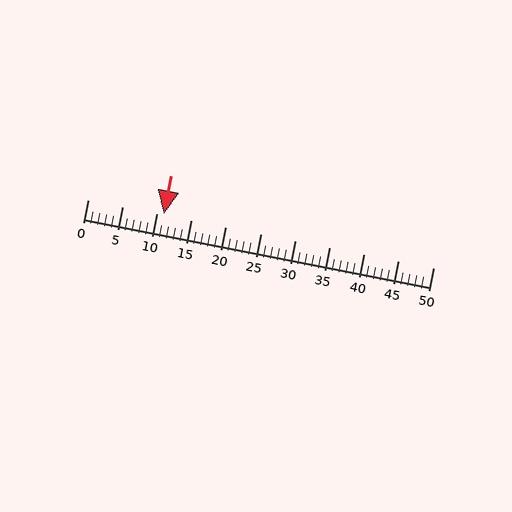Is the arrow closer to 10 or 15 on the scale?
The arrow is closer to 10.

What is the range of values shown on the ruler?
The ruler shows values from 0 to 50.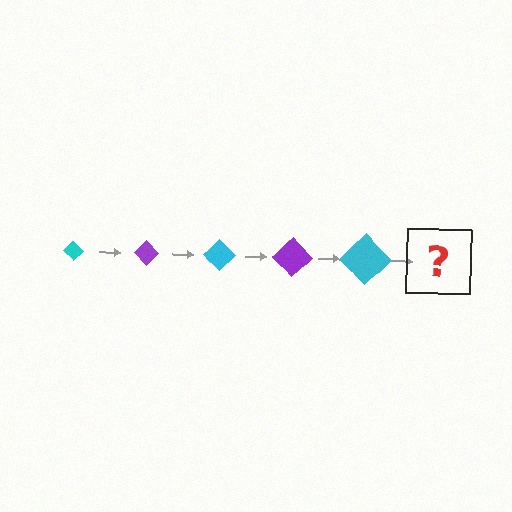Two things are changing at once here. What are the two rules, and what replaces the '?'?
The two rules are that the diamond grows larger each step and the color cycles through cyan and purple. The '?' should be a purple diamond, larger than the previous one.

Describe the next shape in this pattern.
It should be a purple diamond, larger than the previous one.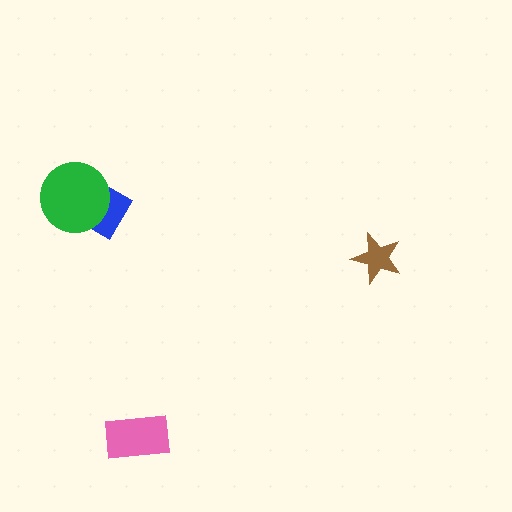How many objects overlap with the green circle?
1 object overlaps with the green circle.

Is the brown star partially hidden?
No, no other shape covers it.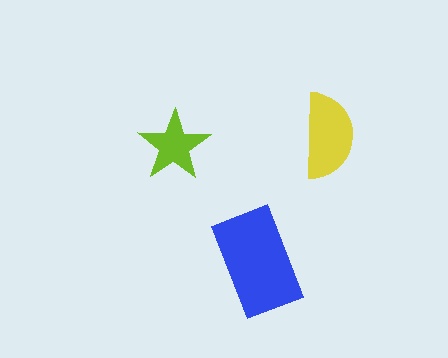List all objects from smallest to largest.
The lime star, the yellow semicircle, the blue rectangle.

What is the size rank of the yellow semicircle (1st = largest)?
2nd.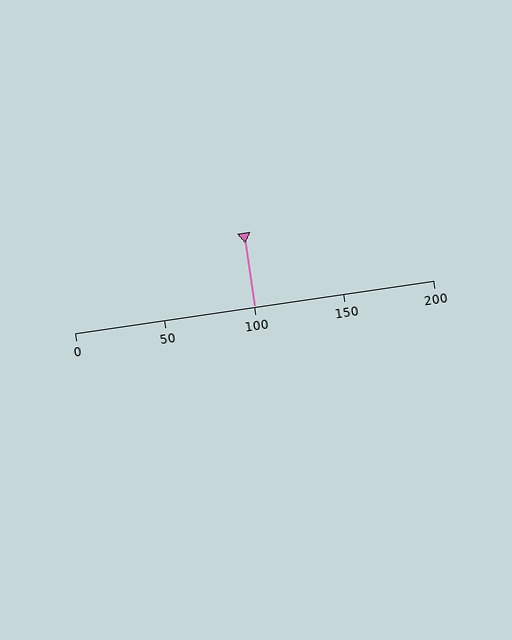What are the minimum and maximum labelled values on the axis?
The axis runs from 0 to 200.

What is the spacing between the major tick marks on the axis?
The major ticks are spaced 50 apart.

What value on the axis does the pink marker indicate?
The marker indicates approximately 100.